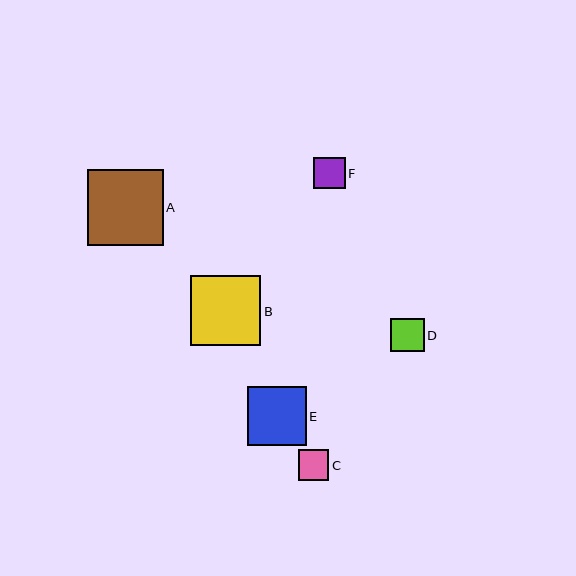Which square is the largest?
Square A is the largest with a size of approximately 75 pixels.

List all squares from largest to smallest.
From largest to smallest: A, B, E, D, F, C.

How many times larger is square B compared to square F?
Square B is approximately 2.2 times the size of square F.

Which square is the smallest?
Square C is the smallest with a size of approximately 31 pixels.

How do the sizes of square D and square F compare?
Square D and square F are approximately the same size.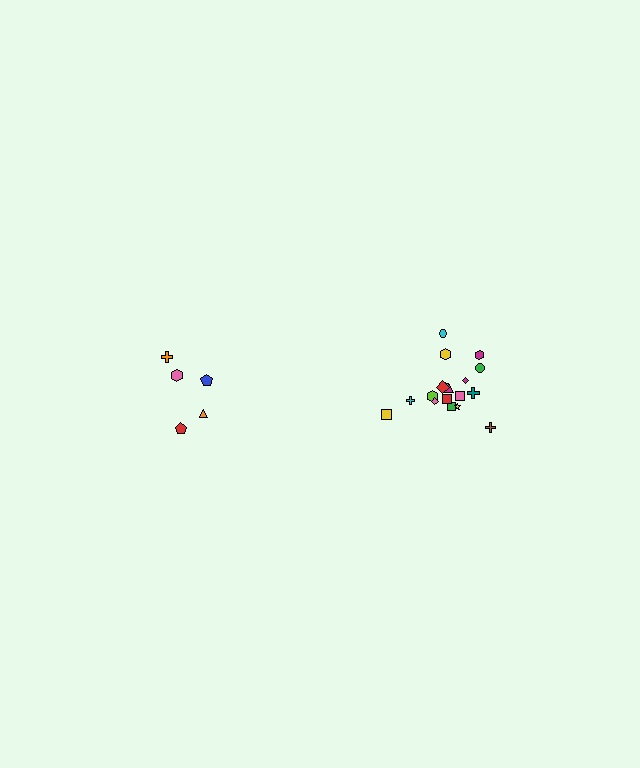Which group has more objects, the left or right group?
The right group.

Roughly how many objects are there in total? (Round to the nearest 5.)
Roughly 25 objects in total.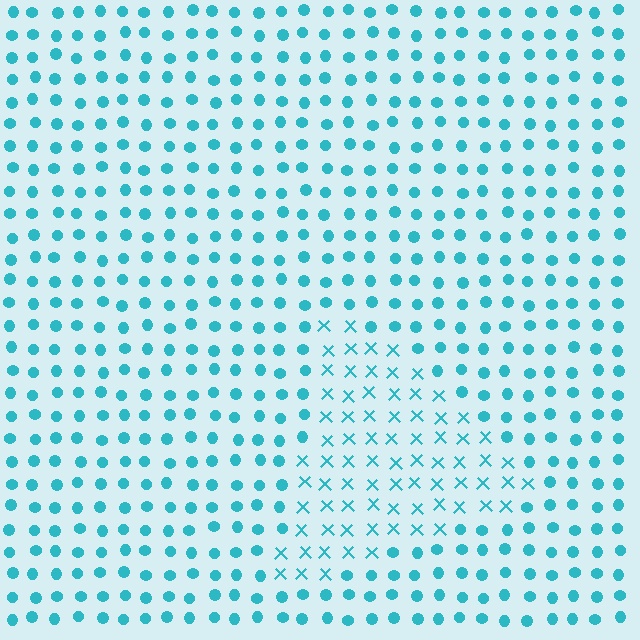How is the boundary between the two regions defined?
The boundary is defined by a change in element shape: X marks inside vs. circles outside. All elements share the same color and spacing.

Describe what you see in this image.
The image is filled with small cyan elements arranged in a uniform grid. A triangle-shaped region contains X marks, while the surrounding area contains circles. The boundary is defined purely by the change in element shape.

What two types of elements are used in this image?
The image uses X marks inside the triangle region and circles outside it.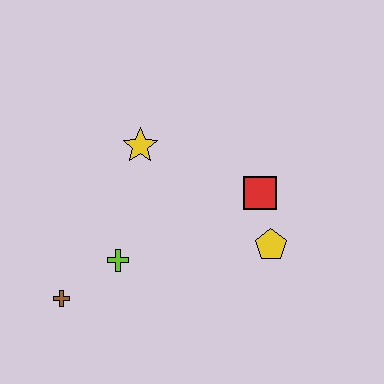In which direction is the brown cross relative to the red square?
The brown cross is to the left of the red square.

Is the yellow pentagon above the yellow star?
No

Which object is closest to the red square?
The yellow pentagon is closest to the red square.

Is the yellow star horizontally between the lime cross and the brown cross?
No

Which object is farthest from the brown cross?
The red square is farthest from the brown cross.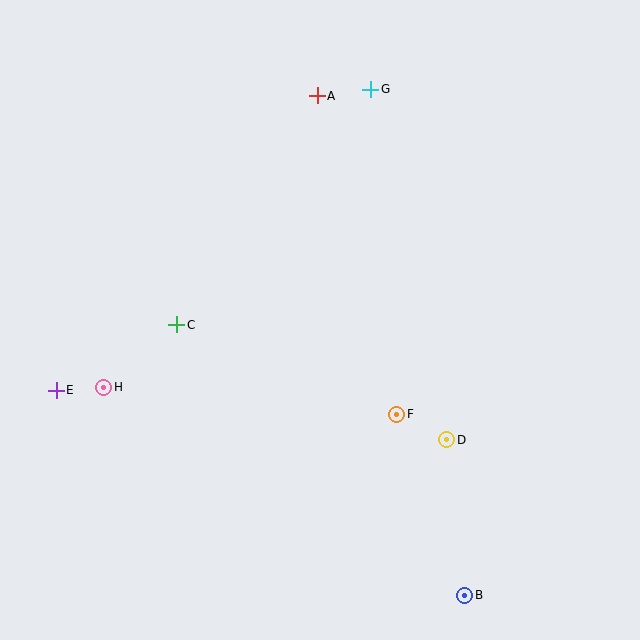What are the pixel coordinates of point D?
Point D is at (447, 440).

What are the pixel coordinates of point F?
Point F is at (397, 414).